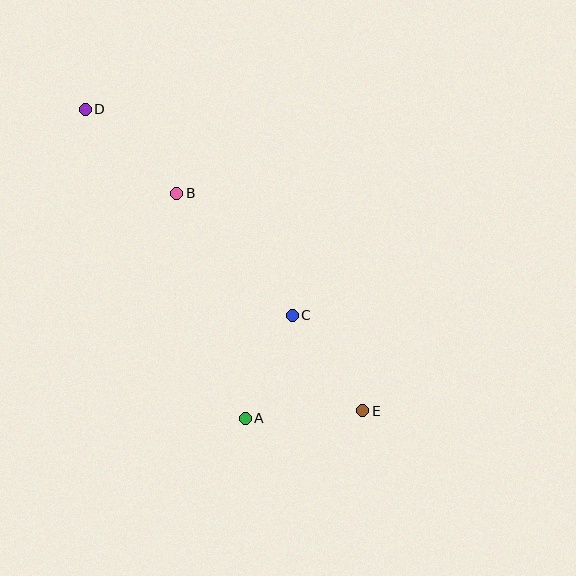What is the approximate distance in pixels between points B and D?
The distance between B and D is approximately 124 pixels.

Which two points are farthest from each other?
Points D and E are farthest from each other.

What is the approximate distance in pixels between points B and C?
The distance between B and C is approximately 168 pixels.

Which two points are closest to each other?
Points A and C are closest to each other.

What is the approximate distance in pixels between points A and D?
The distance between A and D is approximately 349 pixels.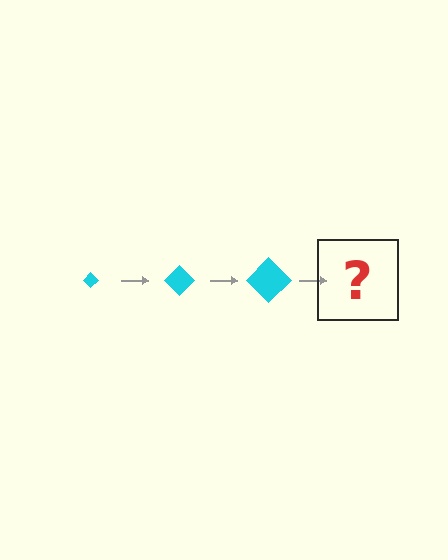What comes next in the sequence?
The next element should be a cyan diamond, larger than the previous one.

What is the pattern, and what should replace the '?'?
The pattern is that the diamond gets progressively larger each step. The '?' should be a cyan diamond, larger than the previous one.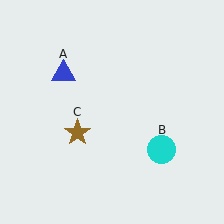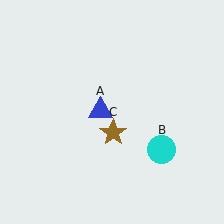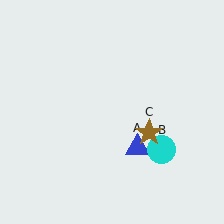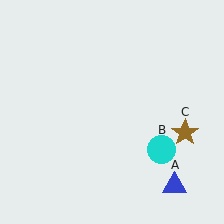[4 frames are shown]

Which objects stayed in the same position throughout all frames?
Cyan circle (object B) remained stationary.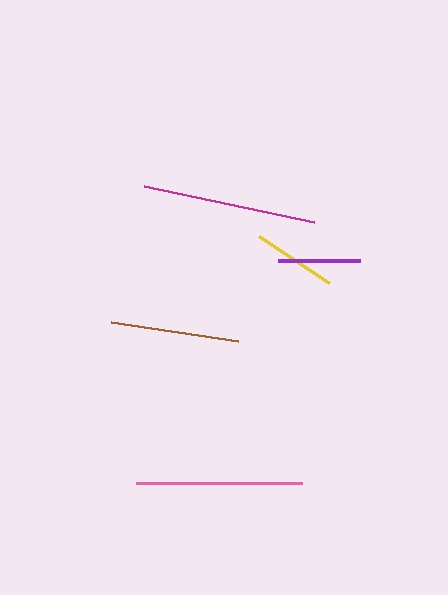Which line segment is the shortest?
The purple line is the shortest at approximately 82 pixels.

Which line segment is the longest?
The magenta line is the longest at approximately 174 pixels.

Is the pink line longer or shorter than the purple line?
The pink line is longer than the purple line.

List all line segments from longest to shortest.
From longest to shortest: magenta, pink, brown, yellow, purple.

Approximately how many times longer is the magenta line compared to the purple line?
The magenta line is approximately 2.1 times the length of the purple line.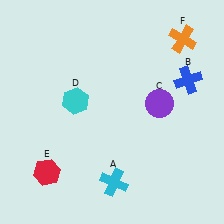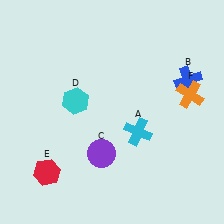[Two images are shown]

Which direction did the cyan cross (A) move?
The cyan cross (A) moved up.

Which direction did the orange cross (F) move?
The orange cross (F) moved down.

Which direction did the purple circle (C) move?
The purple circle (C) moved left.